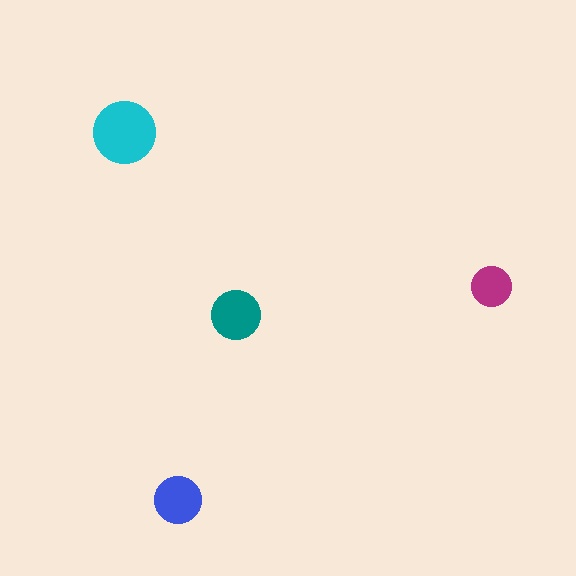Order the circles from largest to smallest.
the cyan one, the teal one, the blue one, the magenta one.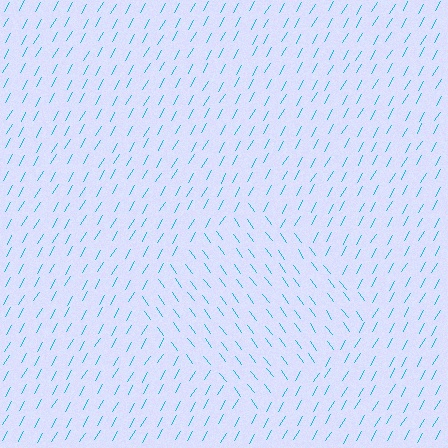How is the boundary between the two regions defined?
The boundary is defined purely by a change in line orientation (approximately 67 degrees difference). All lines are the same color and thickness.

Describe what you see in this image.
The image is filled with small cyan line segments. A diamond region in the image has lines oriented differently from the surrounding lines, creating a visible texture boundary.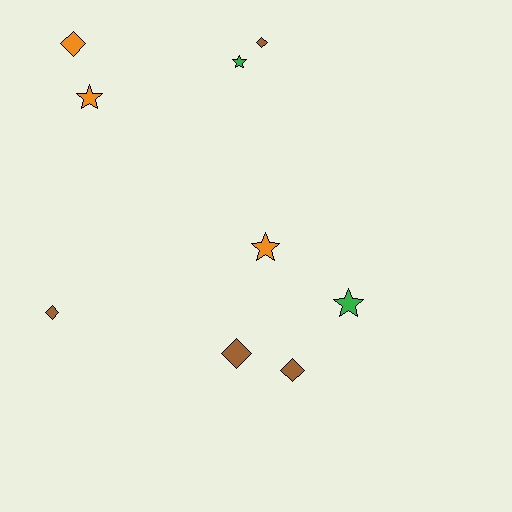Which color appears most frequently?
Brown, with 4 objects.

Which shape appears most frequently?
Diamond, with 5 objects.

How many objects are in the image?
There are 9 objects.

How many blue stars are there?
There are no blue stars.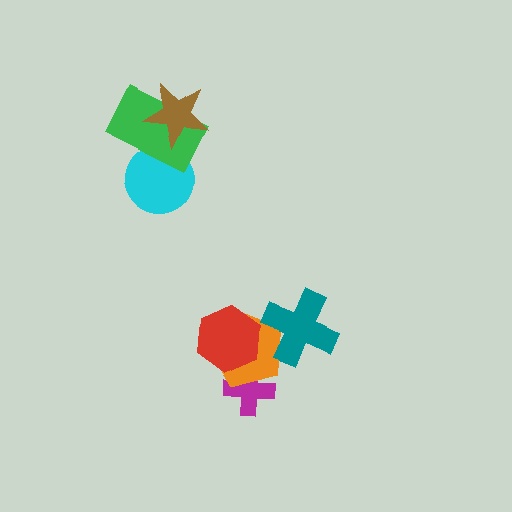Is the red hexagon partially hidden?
No, no other shape covers it.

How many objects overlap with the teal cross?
1 object overlaps with the teal cross.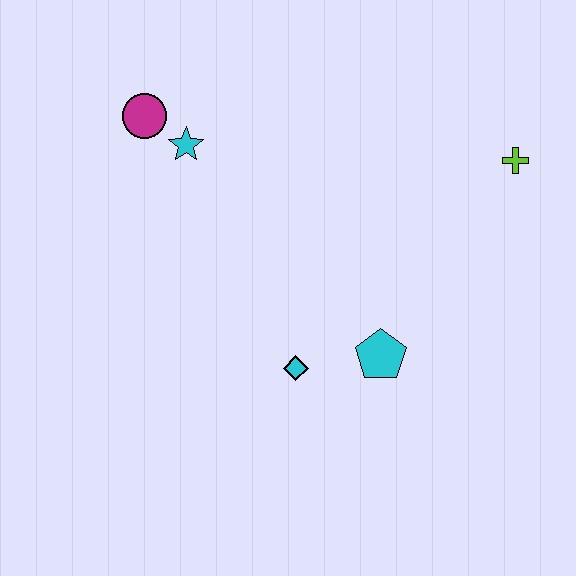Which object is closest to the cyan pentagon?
The cyan diamond is closest to the cyan pentagon.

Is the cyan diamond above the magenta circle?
No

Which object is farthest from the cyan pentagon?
The magenta circle is farthest from the cyan pentagon.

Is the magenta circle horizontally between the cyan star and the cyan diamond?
No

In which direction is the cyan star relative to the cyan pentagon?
The cyan star is above the cyan pentagon.